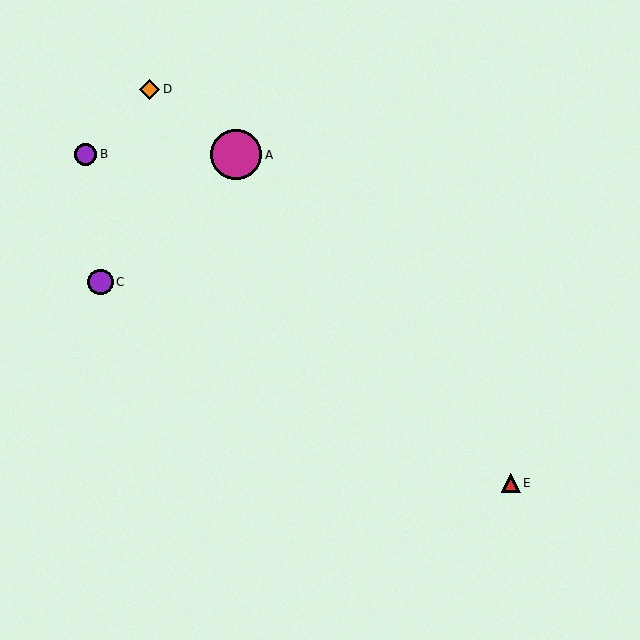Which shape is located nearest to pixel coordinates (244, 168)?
The magenta circle (labeled A) at (236, 155) is nearest to that location.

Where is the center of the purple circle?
The center of the purple circle is at (101, 282).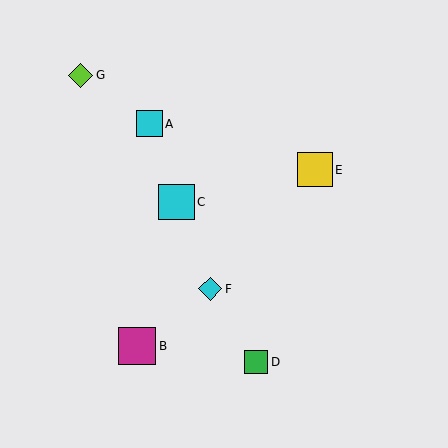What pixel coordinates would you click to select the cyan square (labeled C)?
Click at (176, 202) to select the cyan square C.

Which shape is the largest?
The magenta square (labeled B) is the largest.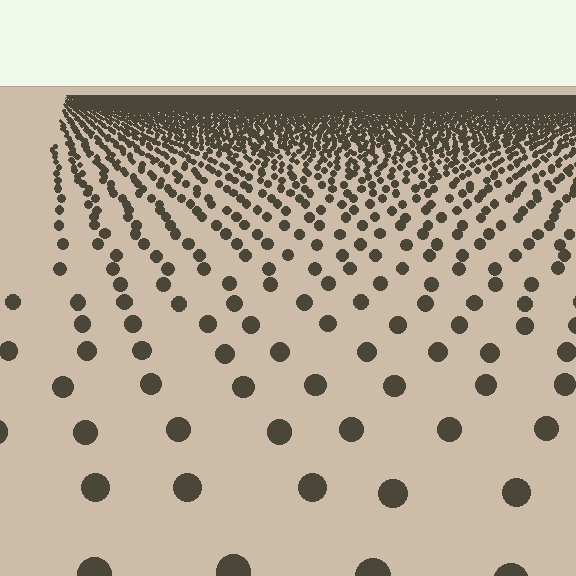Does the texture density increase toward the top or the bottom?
Density increases toward the top.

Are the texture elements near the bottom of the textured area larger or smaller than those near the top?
Larger. Near the bottom, elements are closer to the viewer and appear at a bigger on-screen size.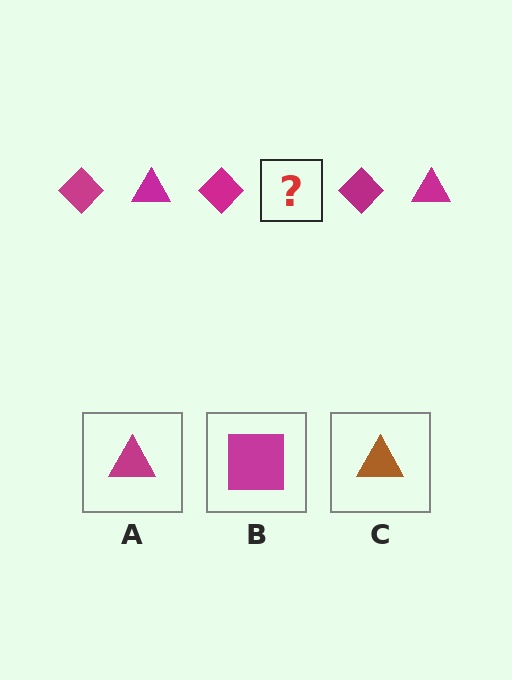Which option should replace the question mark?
Option A.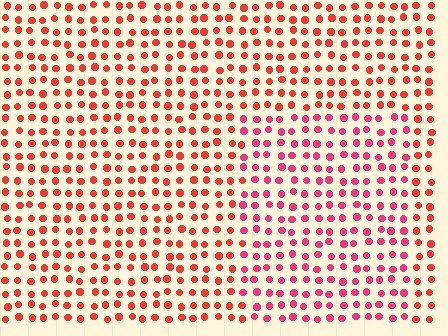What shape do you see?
I see a rectangle.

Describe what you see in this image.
The image is filled with small red elements in a uniform arrangement. A rectangle-shaped region is visible where the elements are tinted to a slightly different hue, forming a subtle color boundary.